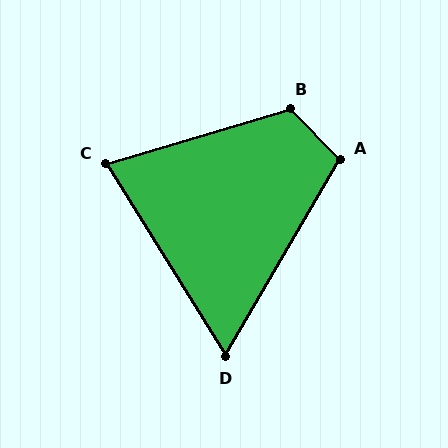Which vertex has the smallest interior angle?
D, at approximately 62 degrees.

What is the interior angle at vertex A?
Approximately 105 degrees (obtuse).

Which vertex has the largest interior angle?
B, at approximately 118 degrees.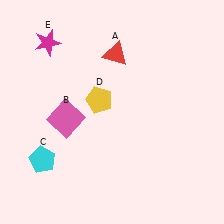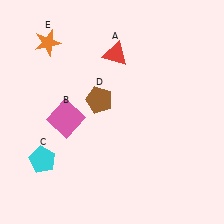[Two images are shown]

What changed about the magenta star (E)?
In Image 1, E is magenta. In Image 2, it changed to orange.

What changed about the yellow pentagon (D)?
In Image 1, D is yellow. In Image 2, it changed to brown.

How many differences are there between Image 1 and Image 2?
There are 2 differences between the two images.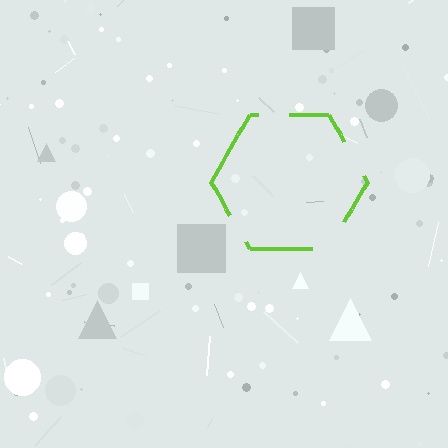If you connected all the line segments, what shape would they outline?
They would outline a hexagon.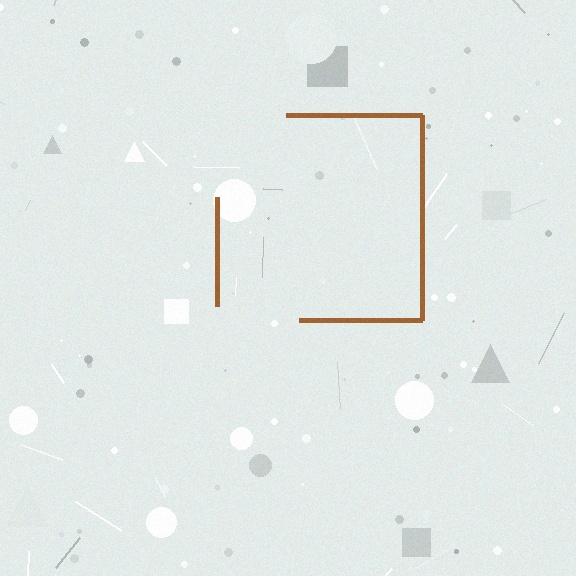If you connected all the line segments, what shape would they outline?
They would outline a square.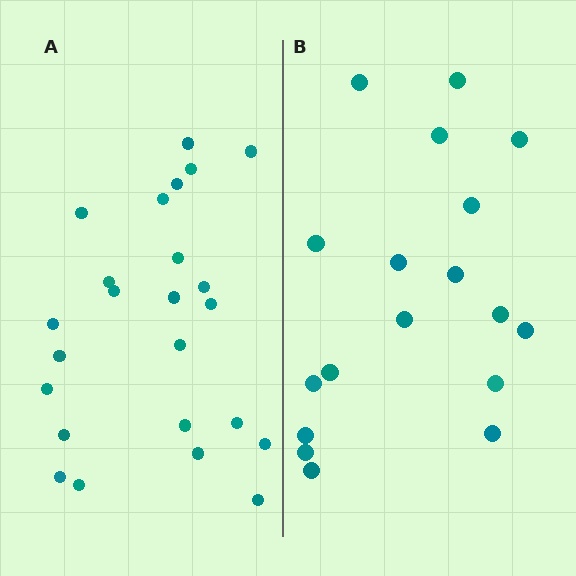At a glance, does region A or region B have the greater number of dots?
Region A (the left region) has more dots.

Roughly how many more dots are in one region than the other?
Region A has about 6 more dots than region B.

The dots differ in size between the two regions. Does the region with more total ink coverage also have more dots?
No. Region B has more total ink coverage because its dots are larger, but region A actually contains more individual dots. Total area can be misleading — the number of items is what matters here.